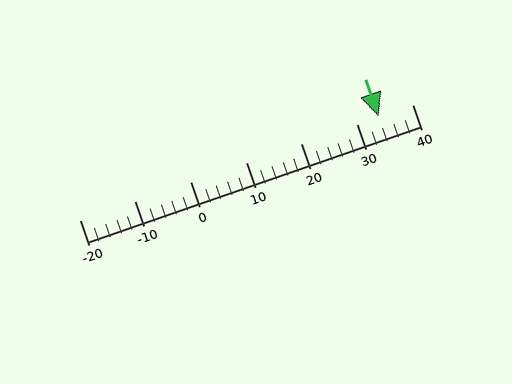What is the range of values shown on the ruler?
The ruler shows values from -20 to 40.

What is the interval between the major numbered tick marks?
The major tick marks are spaced 10 units apart.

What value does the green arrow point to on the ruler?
The green arrow points to approximately 34.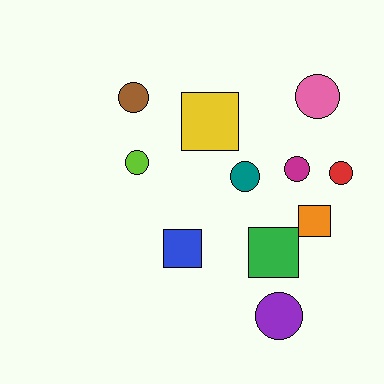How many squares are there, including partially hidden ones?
There are 4 squares.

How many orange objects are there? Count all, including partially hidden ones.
There is 1 orange object.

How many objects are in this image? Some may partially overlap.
There are 11 objects.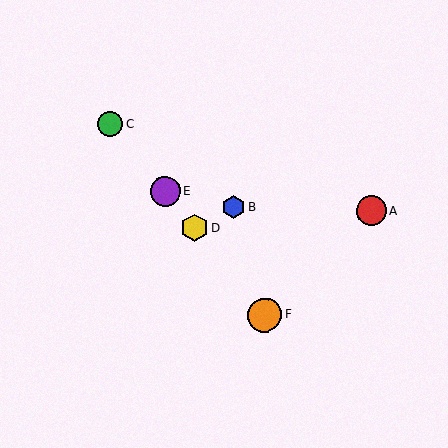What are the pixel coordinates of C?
Object C is at (110, 124).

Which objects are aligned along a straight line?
Objects C, D, E, F are aligned along a straight line.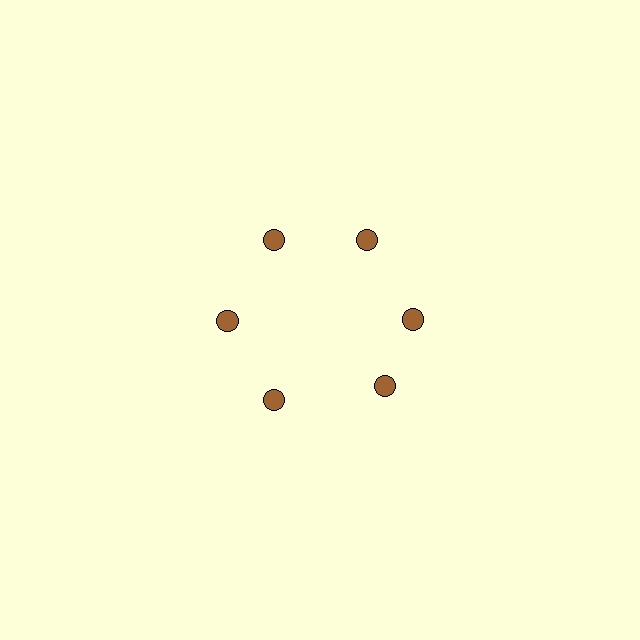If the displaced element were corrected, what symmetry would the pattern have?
It would have 6-fold rotational symmetry — the pattern would map onto itself every 60 degrees.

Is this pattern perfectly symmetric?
No. The 6 brown circles are arranged in a ring, but one element near the 5 o'clock position is rotated out of alignment along the ring, breaking the 6-fold rotational symmetry.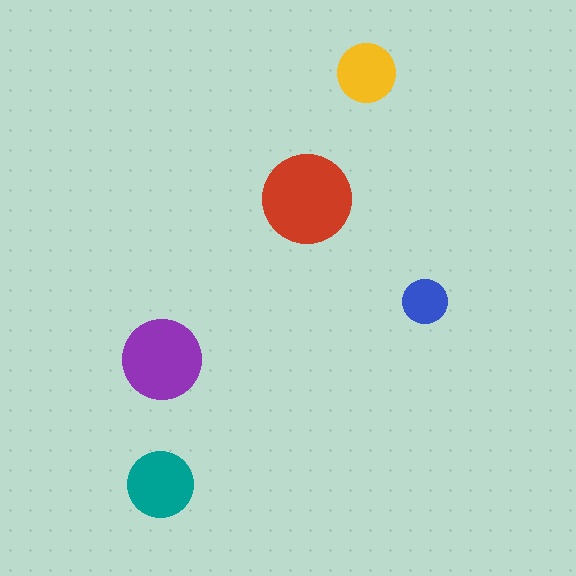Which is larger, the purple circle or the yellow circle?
The purple one.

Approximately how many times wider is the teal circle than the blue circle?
About 1.5 times wider.